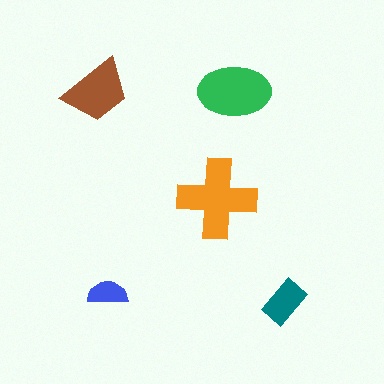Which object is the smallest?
The blue semicircle.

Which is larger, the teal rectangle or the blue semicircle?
The teal rectangle.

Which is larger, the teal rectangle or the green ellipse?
The green ellipse.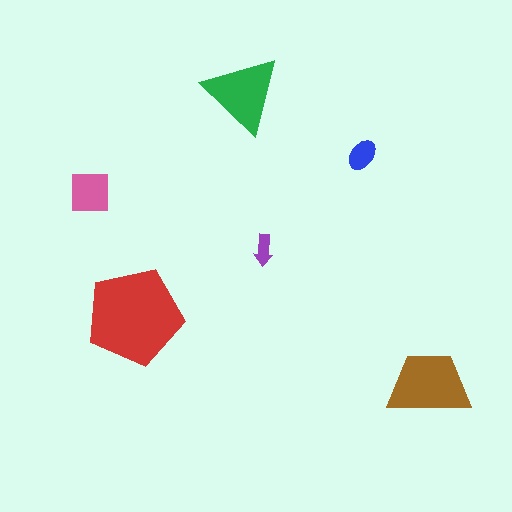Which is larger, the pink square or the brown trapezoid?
The brown trapezoid.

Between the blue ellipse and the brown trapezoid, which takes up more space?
The brown trapezoid.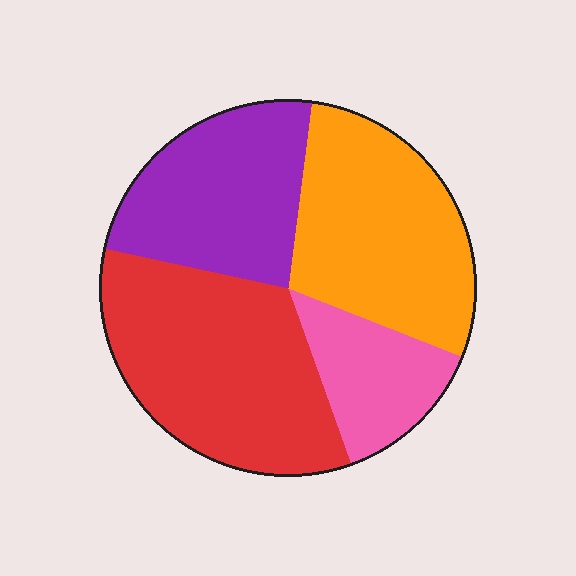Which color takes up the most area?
Red, at roughly 35%.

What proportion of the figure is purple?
Purple takes up about one quarter (1/4) of the figure.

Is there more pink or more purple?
Purple.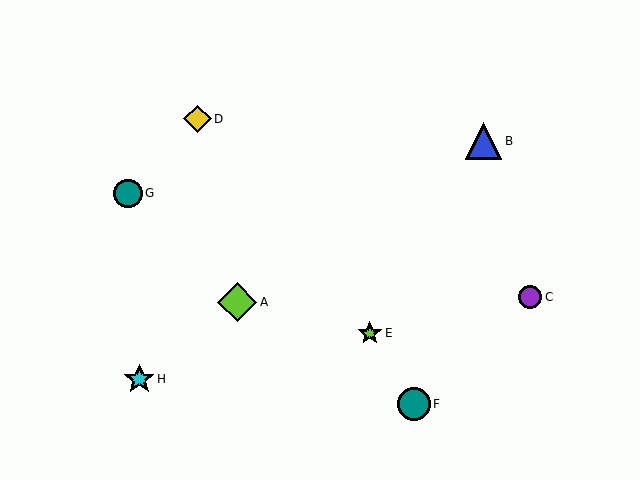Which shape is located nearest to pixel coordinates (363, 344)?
The lime star (labeled E) at (370, 333) is nearest to that location.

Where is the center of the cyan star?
The center of the cyan star is at (139, 379).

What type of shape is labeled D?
Shape D is a yellow diamond.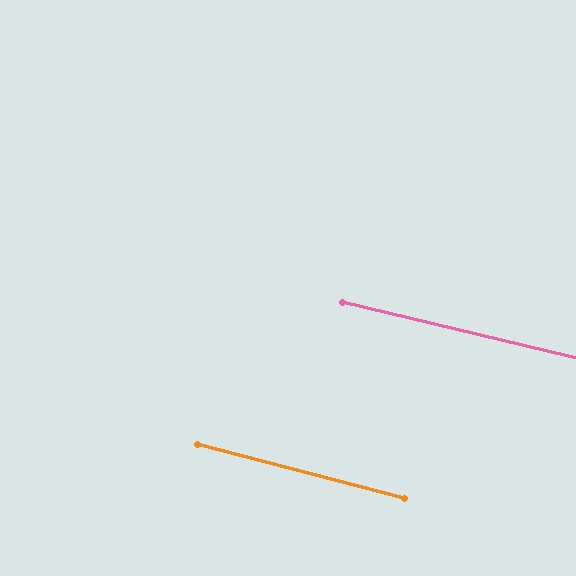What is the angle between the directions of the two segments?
Approximately 1 degree.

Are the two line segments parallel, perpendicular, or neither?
Parallel — their directions differ by only 1.1°.